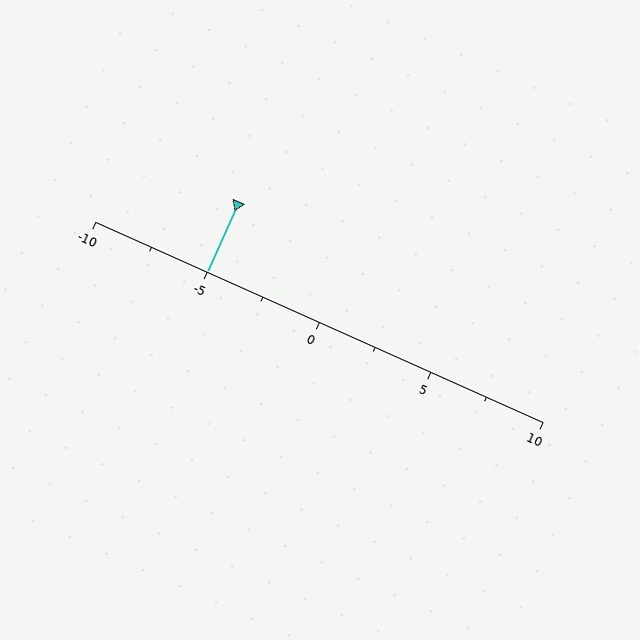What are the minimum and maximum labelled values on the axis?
The axis runs from -10 to 10.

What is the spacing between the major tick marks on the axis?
The major ticks are spaced 5 apart.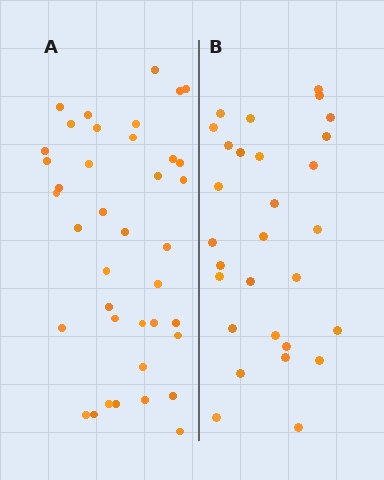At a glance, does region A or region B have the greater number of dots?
Region A (the left region) has more dots.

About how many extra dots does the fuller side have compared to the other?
Region A has roughly 10 or so more dots than region B.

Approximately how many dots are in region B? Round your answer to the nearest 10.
About 30 dots. (The exact count is 29, which rounds to 30.)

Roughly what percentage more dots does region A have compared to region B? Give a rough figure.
About 35% more.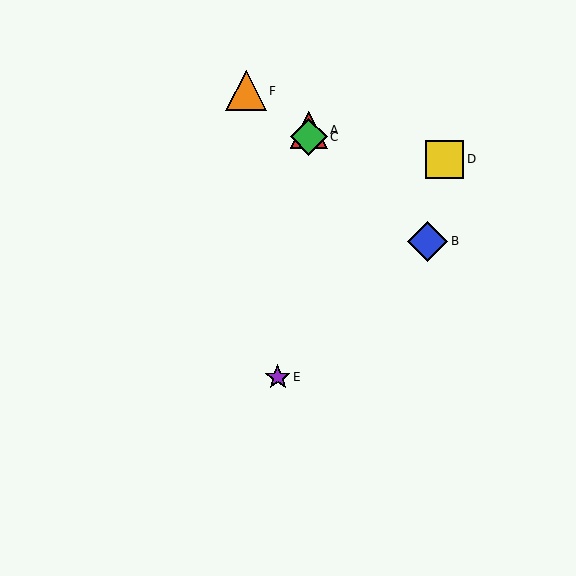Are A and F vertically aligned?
No, A is at x≈309 and F is at x≈246.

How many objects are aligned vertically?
2 objects (A, C) are aligned vertically.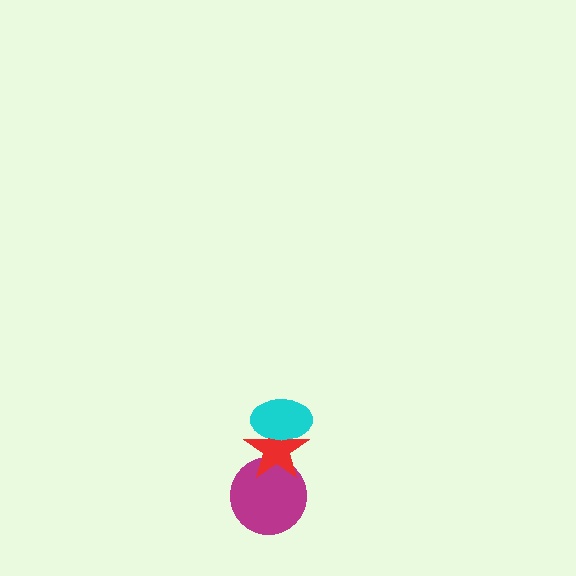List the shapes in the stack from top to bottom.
From top to bottom: the cyan ellipse, the red star, the magenta circle.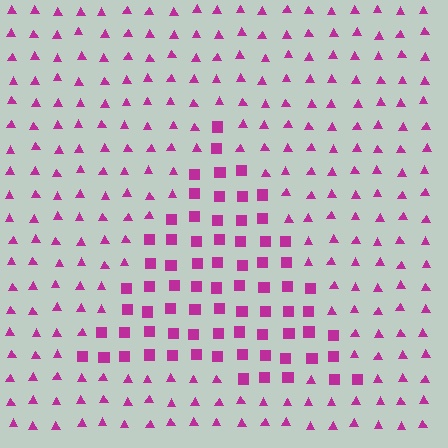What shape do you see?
I see a triangle.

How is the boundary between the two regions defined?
The boundary is defined by a change in element shape: squares inside vs. triangles outside. All elements share the same color and spacing.